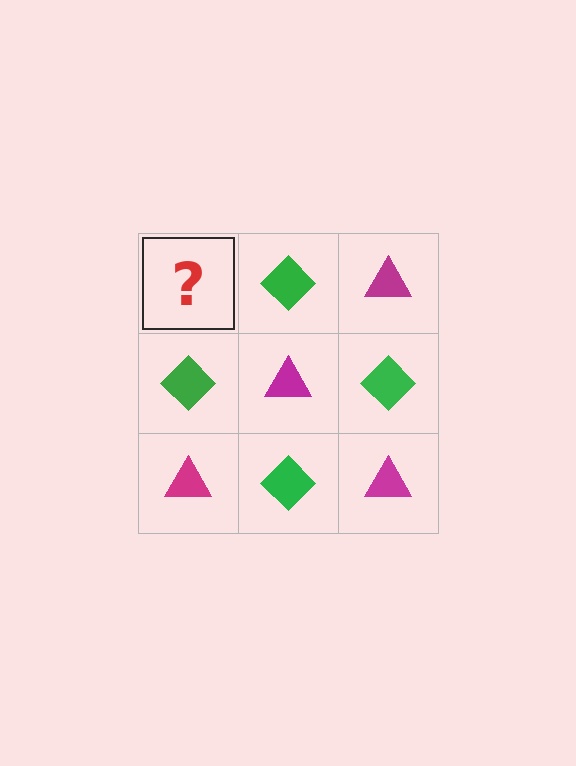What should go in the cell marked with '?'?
The missing cell should contain a magenta triangle.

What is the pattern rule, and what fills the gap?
The rule is that it alternates magenta triangle and green diamond in a checkerboard pattern. The gap should be filled with a magenta triangle.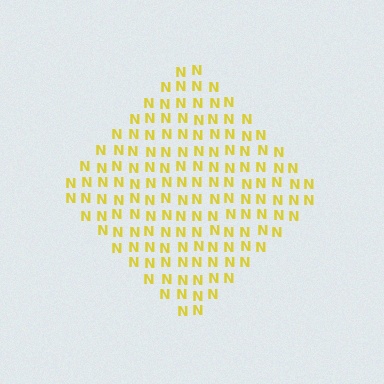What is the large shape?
The large shape is a diamond.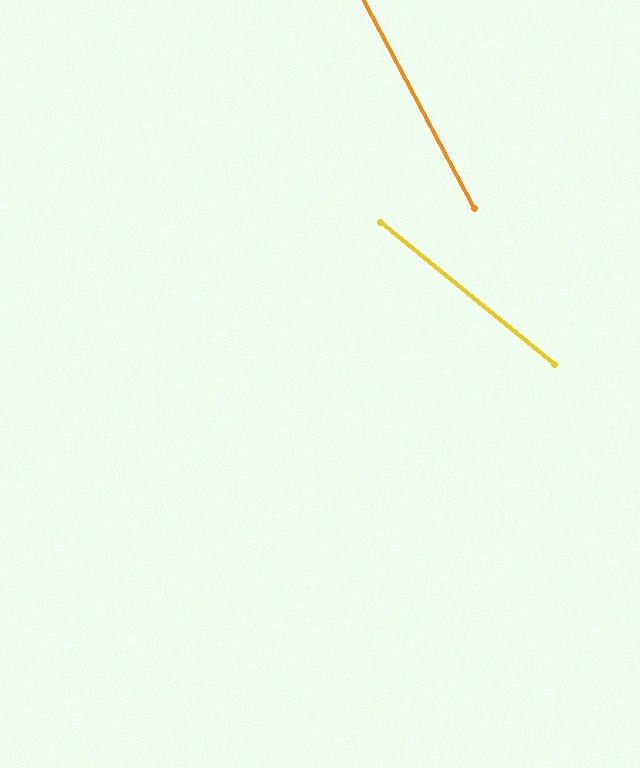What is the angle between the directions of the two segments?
Approximately 23 degrees.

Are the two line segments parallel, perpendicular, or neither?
Neither parallel nor perpendicular — they differ by about 23°.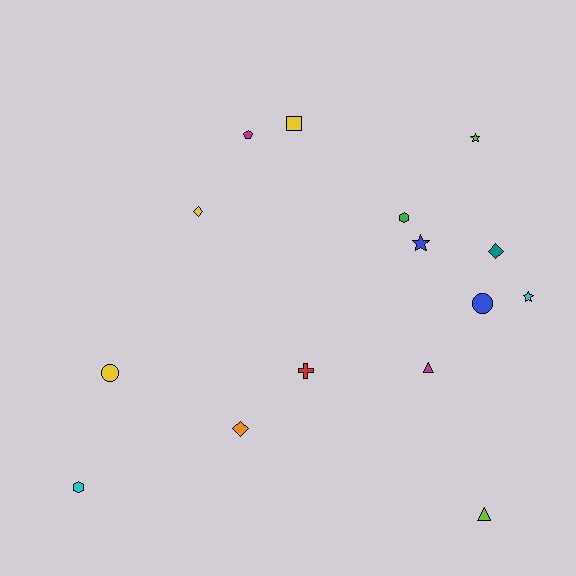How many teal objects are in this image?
There is 1 teal object.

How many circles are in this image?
There are 2 circles.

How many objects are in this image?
There are 15 objects.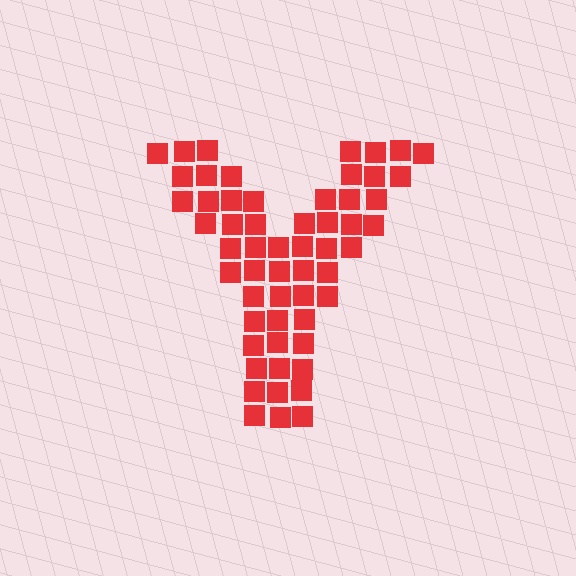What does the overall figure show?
The overall figure shows the letter Y.